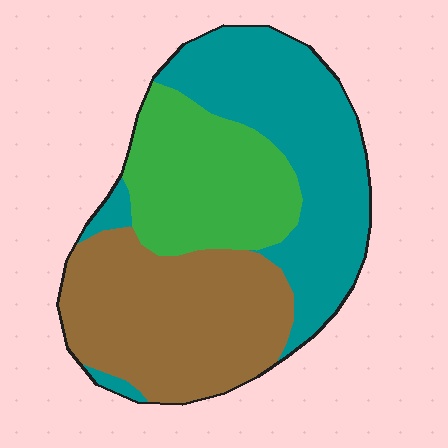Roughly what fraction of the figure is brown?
Brown covers about 35% of the figure.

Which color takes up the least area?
Green, at roughly 25%.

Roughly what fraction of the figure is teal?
Teal takes up between a third and a half of the figure.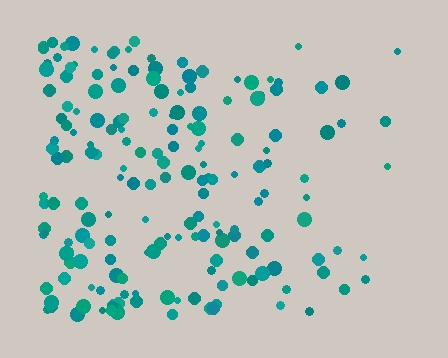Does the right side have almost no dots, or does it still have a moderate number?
Still a moderate number, just noticeably fewer than the left.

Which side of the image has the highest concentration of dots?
The left.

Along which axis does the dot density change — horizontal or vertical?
Horizontal.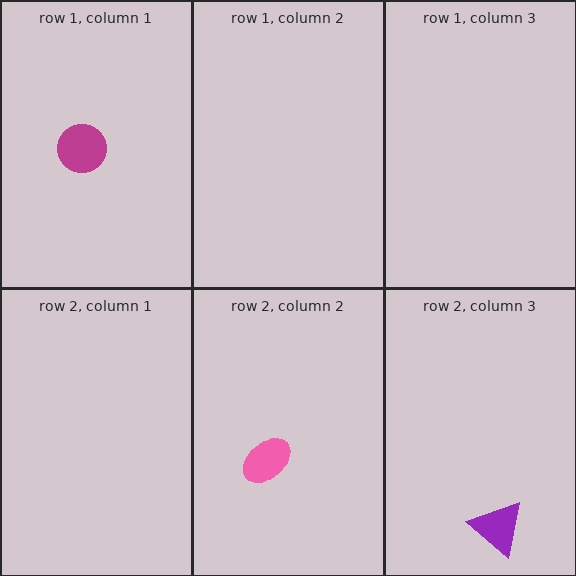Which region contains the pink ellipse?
The row 2, column 2 region.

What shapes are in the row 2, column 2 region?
The pink ellipse.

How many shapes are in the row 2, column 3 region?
1.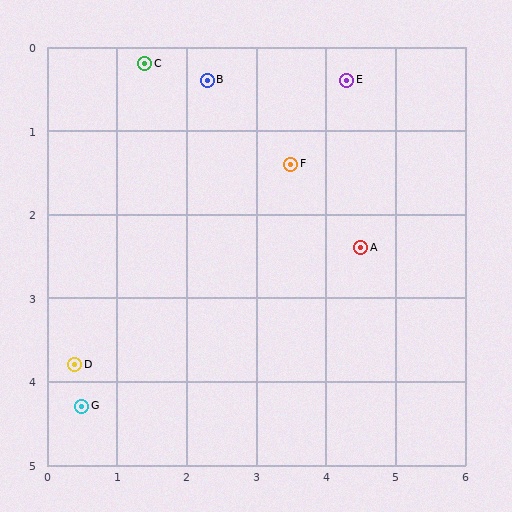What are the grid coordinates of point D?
Point D is at approximately (0.4, 3.8).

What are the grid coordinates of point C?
Point C is at approximately (1.4, 0.2).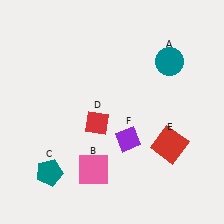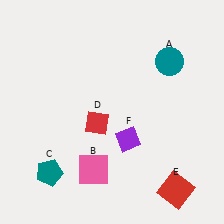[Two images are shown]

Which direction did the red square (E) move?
The red square (E) moved down.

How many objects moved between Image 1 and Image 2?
1 object moved between the two images.